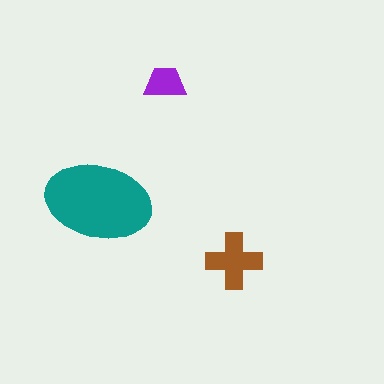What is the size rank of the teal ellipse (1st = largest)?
1st.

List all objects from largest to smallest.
The teal ellipse, the brown cross, the purple trapezoid.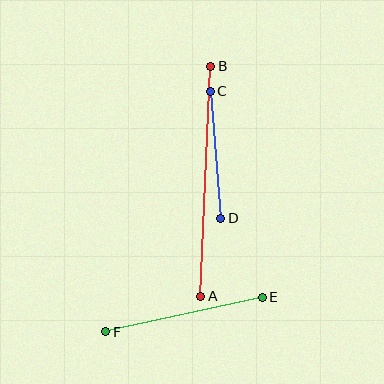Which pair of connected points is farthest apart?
Points A and B are farthest apart.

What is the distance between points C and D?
The distance is approximately 127 pixels.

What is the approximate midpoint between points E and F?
The midpoint is at approximately (184, 314) pixels.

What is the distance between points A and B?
The distance is approximately 230 pixels.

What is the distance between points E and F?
The distance is approximately 160 pixels.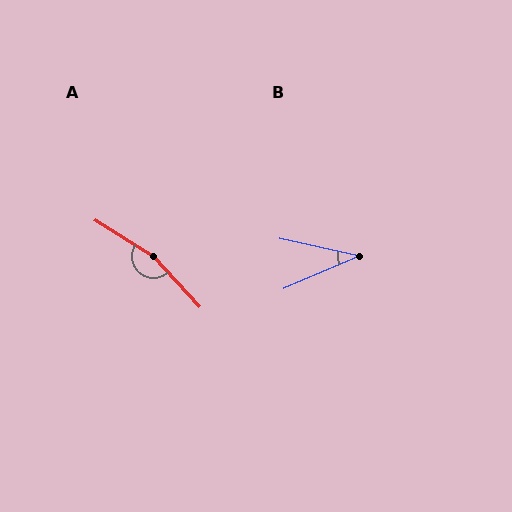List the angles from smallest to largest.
B (36°), A (165°).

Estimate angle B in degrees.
Approximately 36 degrees.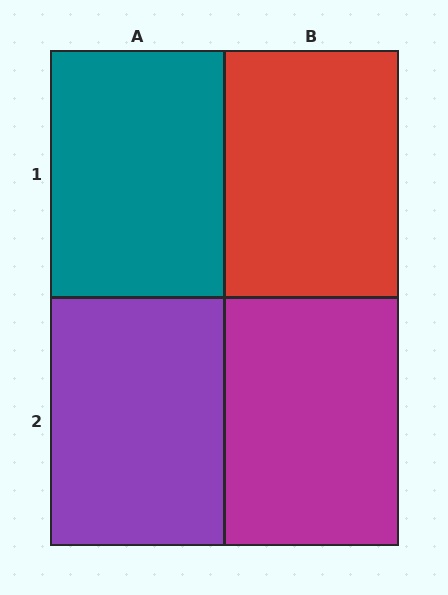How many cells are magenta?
1 cell is magenta.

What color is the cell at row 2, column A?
Purple.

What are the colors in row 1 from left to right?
Teal, red.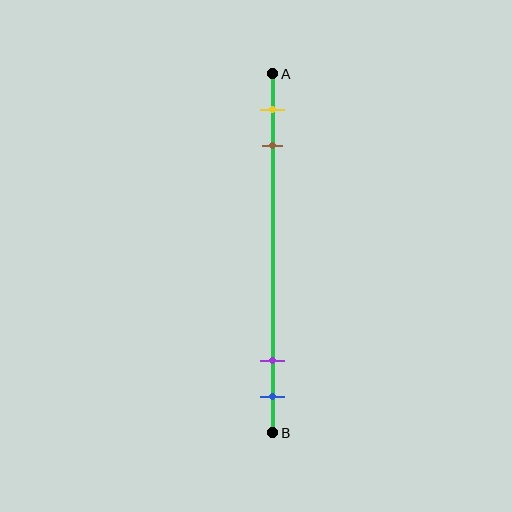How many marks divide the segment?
There are 4 marks dividing the segment.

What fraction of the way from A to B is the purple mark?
The purple mark is approximately 80% (0.8) of the way from A to B.